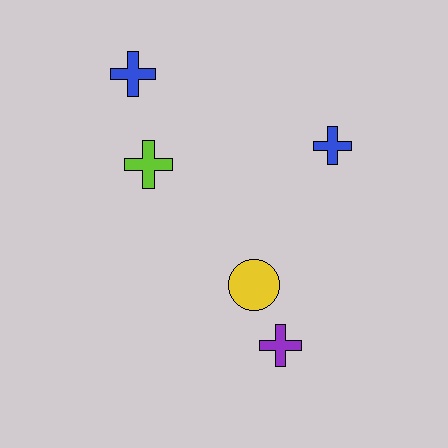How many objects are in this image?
There are 5 objects.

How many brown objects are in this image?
There are no brown objects.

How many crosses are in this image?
There are 4 crosses.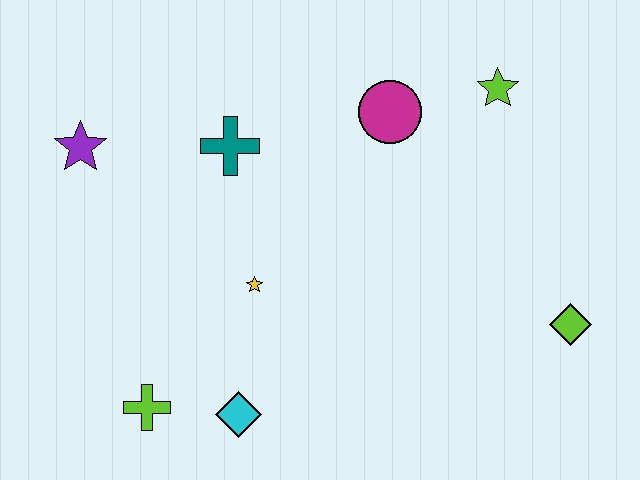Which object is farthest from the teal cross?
The lime diamond is farthest from the teal cross.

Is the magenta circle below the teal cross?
No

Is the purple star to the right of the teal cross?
No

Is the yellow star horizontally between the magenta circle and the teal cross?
Yes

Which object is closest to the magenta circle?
The lime star is closest to the magenta circle.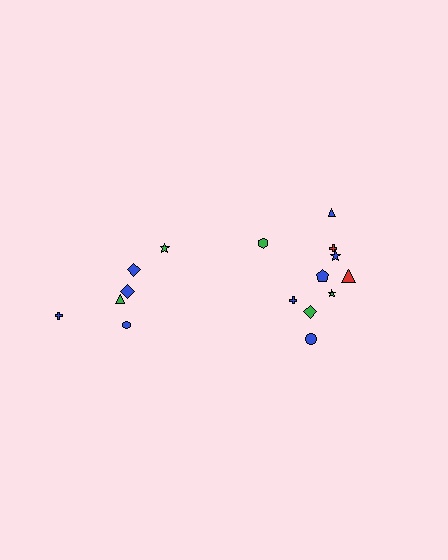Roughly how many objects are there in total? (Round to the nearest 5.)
Roughly 15 objects in total.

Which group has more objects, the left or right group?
The right group.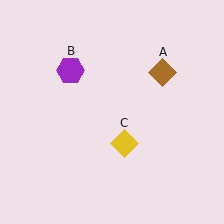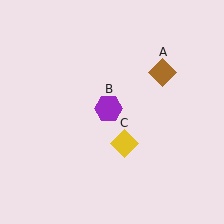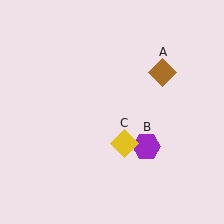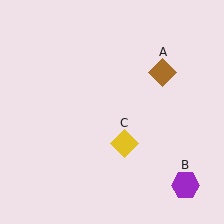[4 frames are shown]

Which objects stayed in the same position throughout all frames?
Brown diamond (object A) and yellow diamond (object C) remained stationary.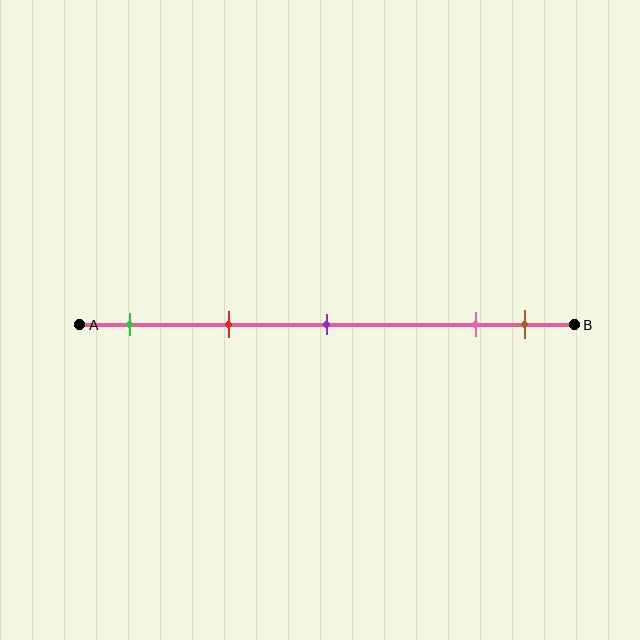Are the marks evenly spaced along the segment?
No, the marks are not evenly spaced.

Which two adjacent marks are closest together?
The pink and brown marks are the closest adjacent pair.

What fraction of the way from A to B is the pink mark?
The pink mark is approximately 80% (0.8) of the way from A to B.